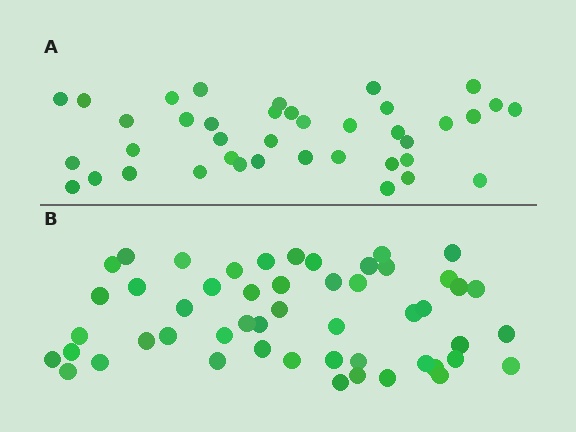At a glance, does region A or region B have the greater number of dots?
Region B (the bottom region) has more dots.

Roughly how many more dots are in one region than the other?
Region B has roughly 12 or so more dots than region A.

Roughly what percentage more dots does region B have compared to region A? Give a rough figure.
About 30% more.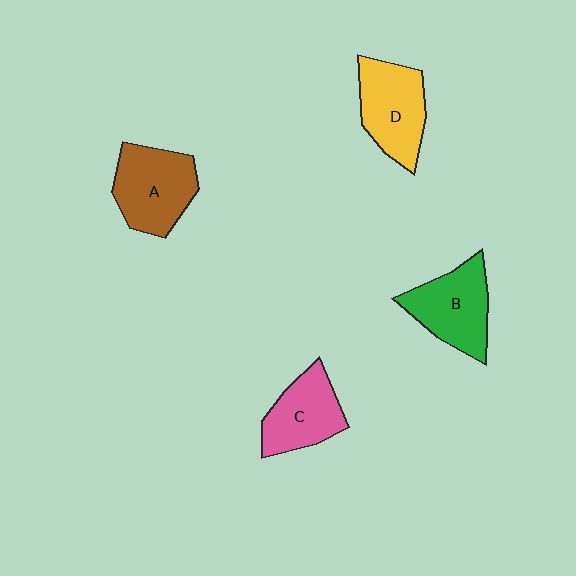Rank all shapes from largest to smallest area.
From largest to smallest: A (brown), B (green), D (yellow), C (pink).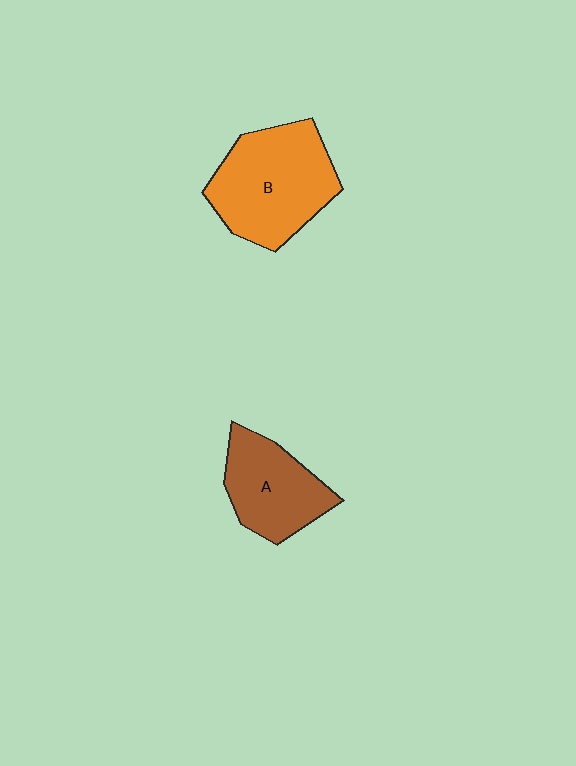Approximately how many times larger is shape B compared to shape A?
Approximately 1.4 times.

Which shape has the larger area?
Shape B (orange).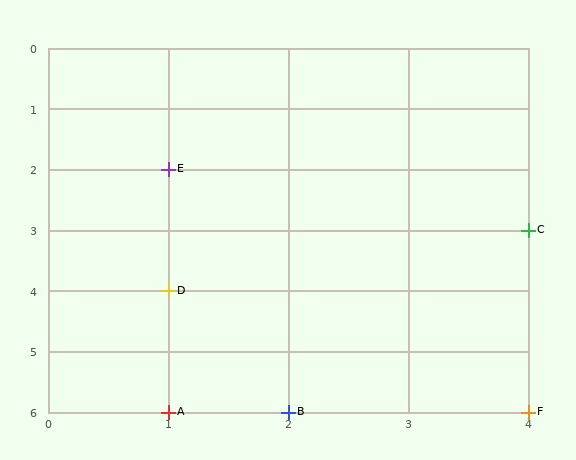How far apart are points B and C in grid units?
Points B and C are 2 columns and 3 rows apart (about 3.6 grid units diagonally).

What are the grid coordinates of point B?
Point B is at grid coordinates (2, 6).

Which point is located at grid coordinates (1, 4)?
Point D is at (1, 4).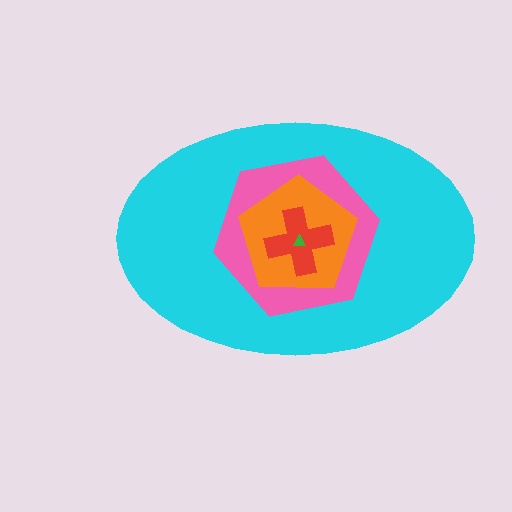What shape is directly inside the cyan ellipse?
The pink hexagon.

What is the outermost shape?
The cyan ellipse.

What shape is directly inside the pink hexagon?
The orange pentagon.